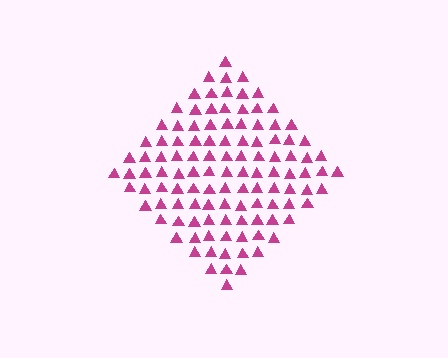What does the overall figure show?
The overall figure shows a diamond.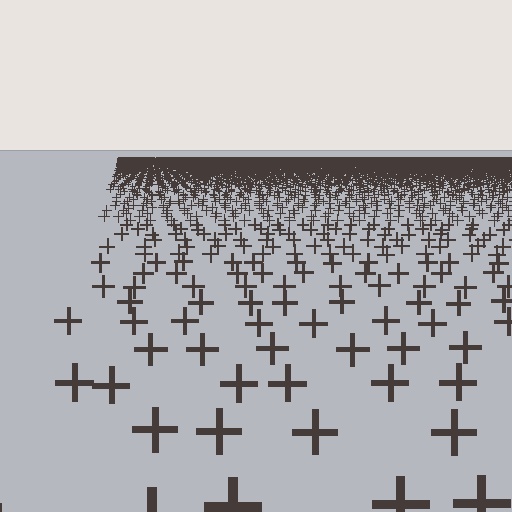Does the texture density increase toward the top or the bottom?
Density increases toward the top.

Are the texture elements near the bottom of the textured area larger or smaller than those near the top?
Larger. Near the bottom, elements are closer to the viewer and appear at a bigger on-screen size.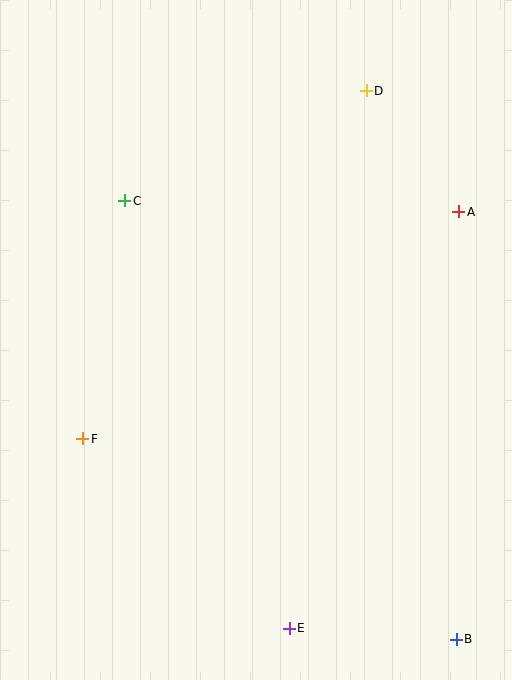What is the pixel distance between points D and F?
The distance between D and F is 449 pixels.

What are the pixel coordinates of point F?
Point F is at (83, 439).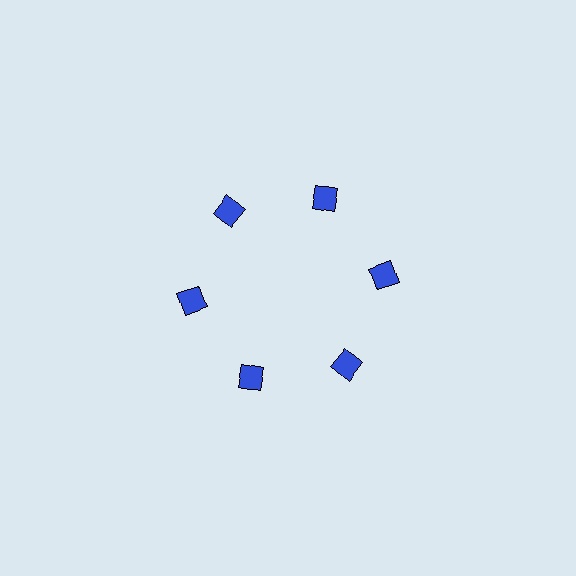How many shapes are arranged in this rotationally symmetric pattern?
There are 6 shapes, arranged in 6 groups of 1.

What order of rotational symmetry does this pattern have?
This pattern has 6-fold rotational symmetry.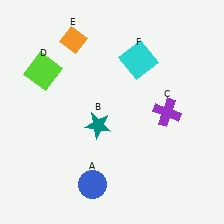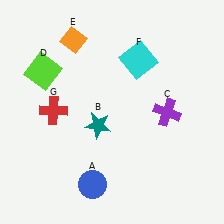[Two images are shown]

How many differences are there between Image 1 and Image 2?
There is 1 difference between the two images.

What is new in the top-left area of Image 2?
A red cross (G) was added in the top-left area of Image 2.